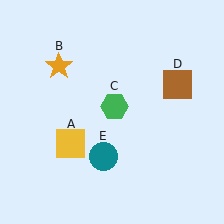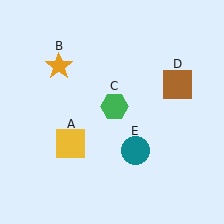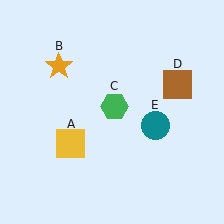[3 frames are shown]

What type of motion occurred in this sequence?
The teal circle (object E) rotated counterclockwise around the center of the scene.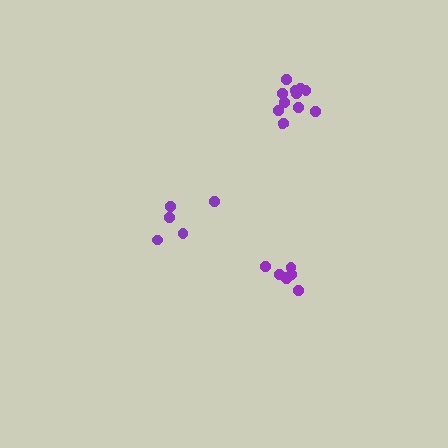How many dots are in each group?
Group 1: 7 dots, Group 2: 5 dots, Group 3: 11 dots (23 total).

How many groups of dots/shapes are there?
There are 3 groups.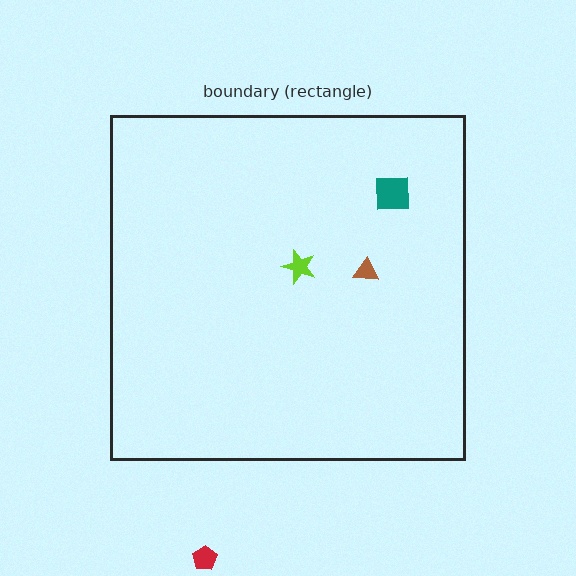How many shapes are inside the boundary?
3 inside, 1 outside.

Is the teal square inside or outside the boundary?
Inside.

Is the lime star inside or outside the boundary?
Inside.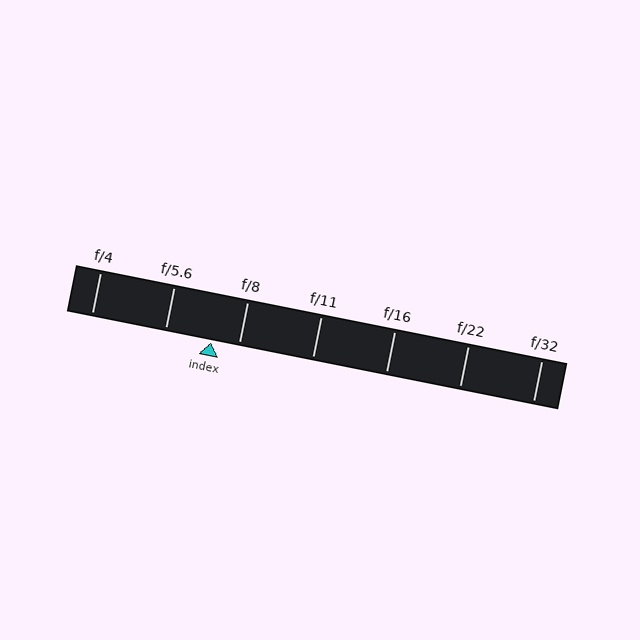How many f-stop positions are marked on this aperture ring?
There are 7 f-stop positions marked.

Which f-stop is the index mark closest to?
The index mark is closest to f/8.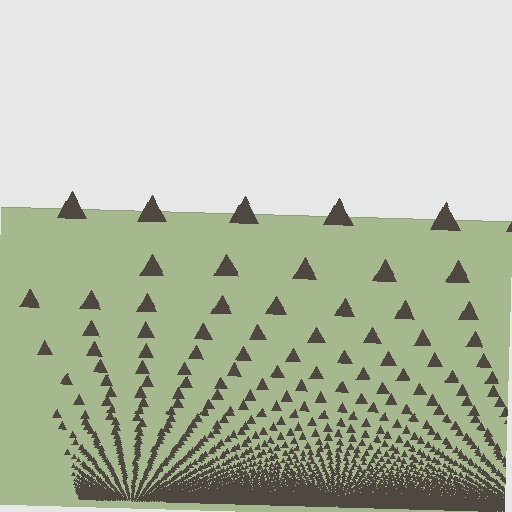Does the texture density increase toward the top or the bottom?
Density increases toward the bottom.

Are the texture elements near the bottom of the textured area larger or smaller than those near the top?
Smaller. The gradient is inverted — elements near the bottom are smaller and denser.